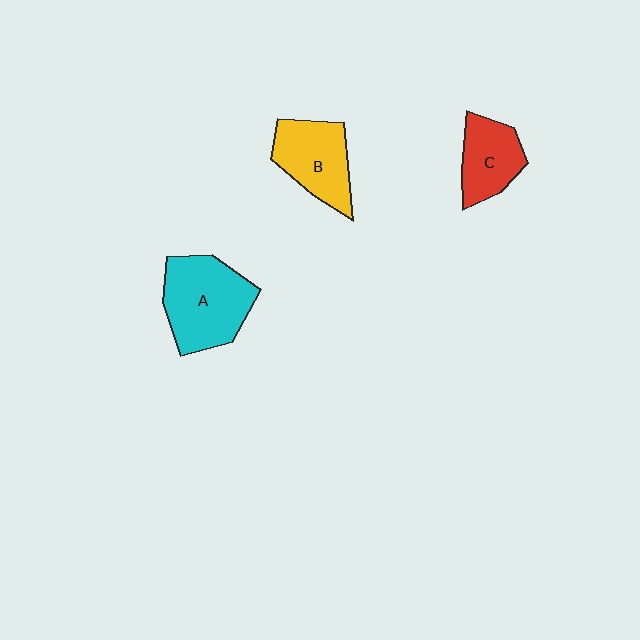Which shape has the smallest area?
Shape C (red).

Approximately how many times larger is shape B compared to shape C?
Approximately 1.2 times.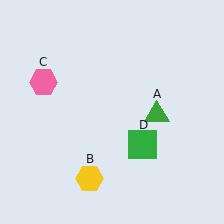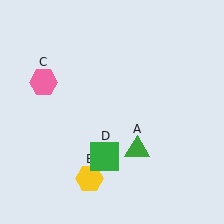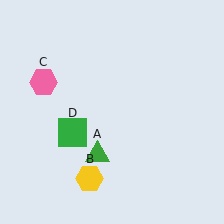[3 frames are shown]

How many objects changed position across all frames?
2 objects changed position: green triangle (object A), green square (object D).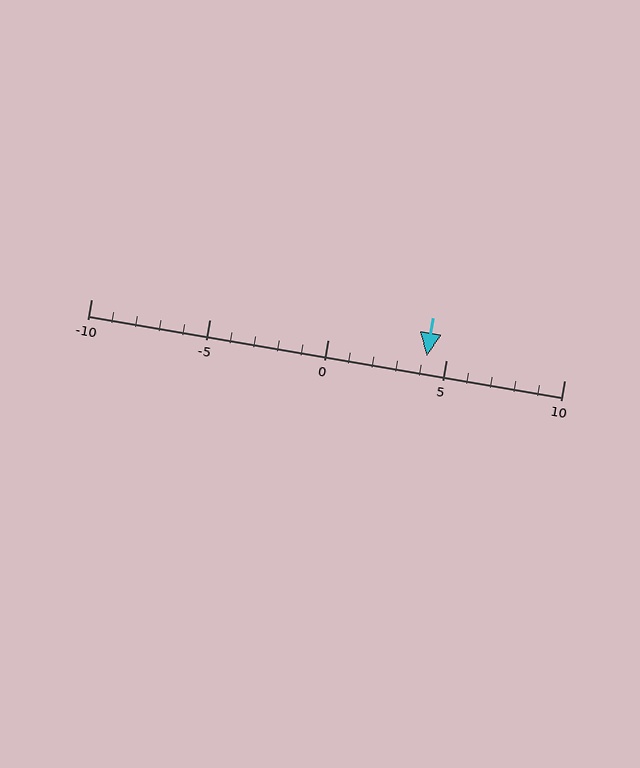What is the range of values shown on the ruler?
The ruler shows values from -10 to 10.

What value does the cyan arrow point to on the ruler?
The cyan arrow points to approximately 4.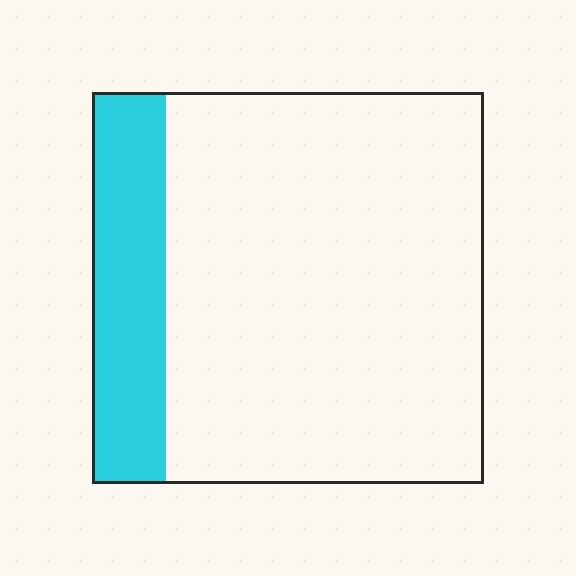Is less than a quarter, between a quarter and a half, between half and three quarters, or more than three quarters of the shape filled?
Less than a quarter.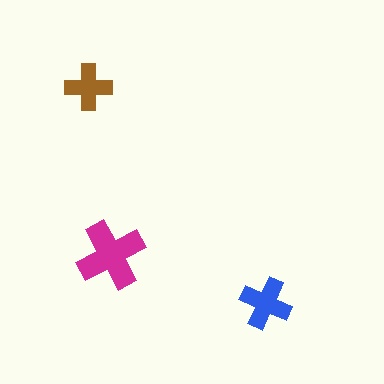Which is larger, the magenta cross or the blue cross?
The magenta one.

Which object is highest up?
The brown cross is topmost.